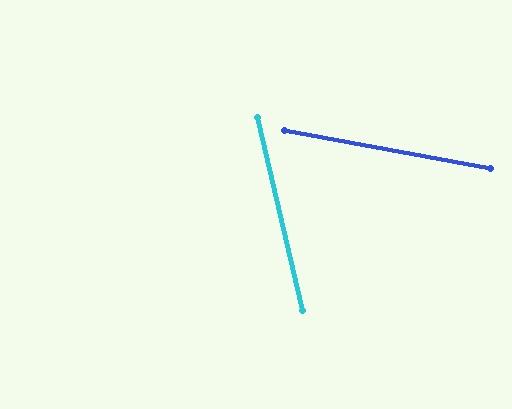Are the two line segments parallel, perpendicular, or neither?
Neither parallel nor perpendicular — they differ by about 66°.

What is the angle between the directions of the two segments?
Approximately 66 degrees.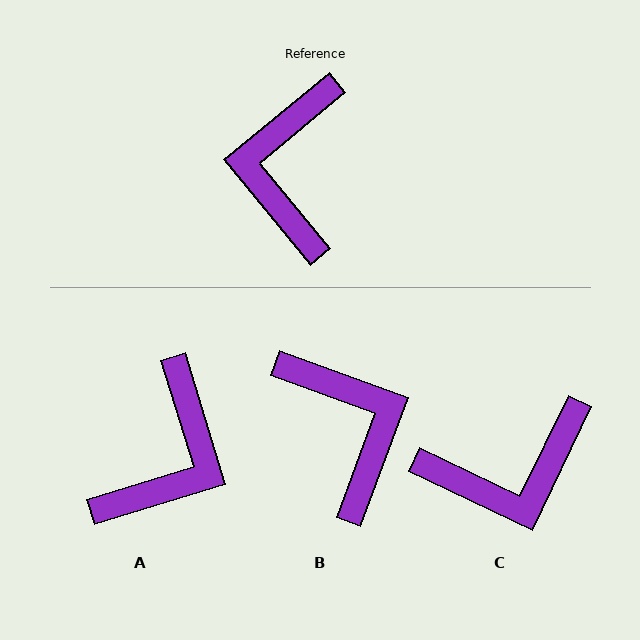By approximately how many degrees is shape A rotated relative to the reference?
Approximately 158 degrees counter-clockwise.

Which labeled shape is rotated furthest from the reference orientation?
A, about 158 degrees away.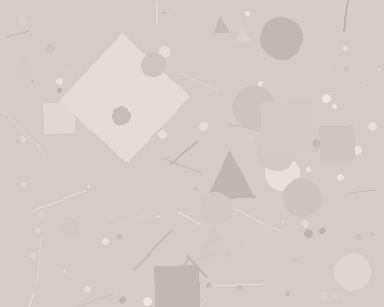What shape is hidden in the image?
A diamond is hidden in the image.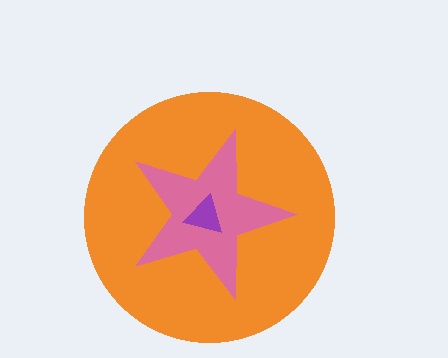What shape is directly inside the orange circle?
The pink star.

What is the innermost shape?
The purple triangle.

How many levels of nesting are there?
3.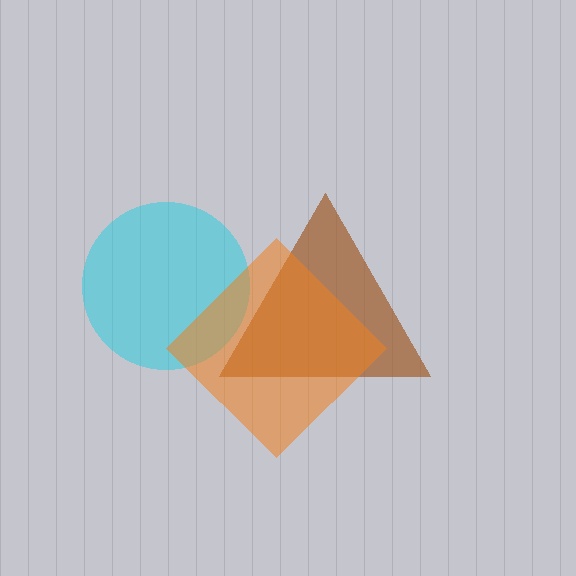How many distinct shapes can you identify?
There are 3 distinct shapes: a cyan circle, a brown triangle, an orange diamond.